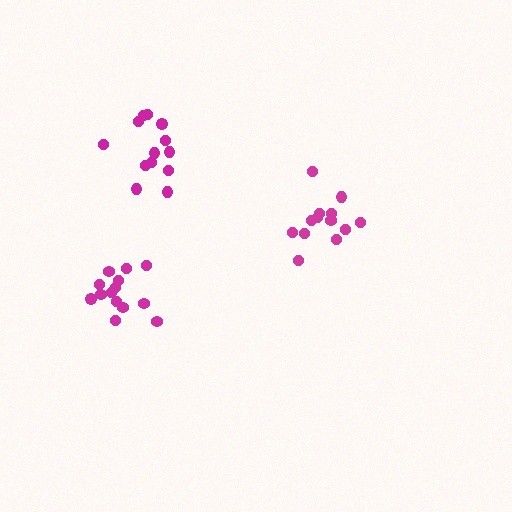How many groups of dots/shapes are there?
There are 3 groups.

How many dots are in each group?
Group 1: 13 dots, Group 2: 13 dots, Group 3: 14 dots (40 total).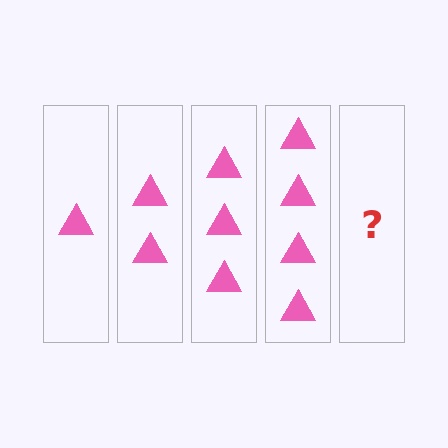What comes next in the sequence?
The next element should be 5 triangles.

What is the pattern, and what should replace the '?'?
The pattern is that each step adds one more triangle. The '?' should be 5 triangles.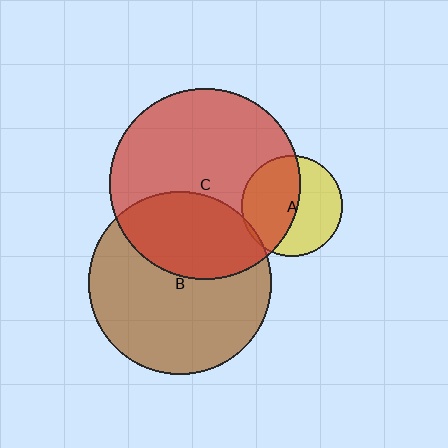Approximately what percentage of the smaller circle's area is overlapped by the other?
Approximately 5%.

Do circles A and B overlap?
Yes.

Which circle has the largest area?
Circle C (red).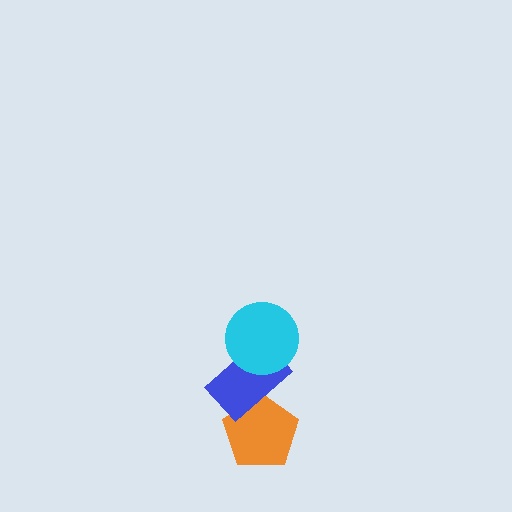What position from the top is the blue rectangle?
The blue rectangle is 2nd from the top.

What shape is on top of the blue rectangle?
The cyan circle is on top of the blue rectangle.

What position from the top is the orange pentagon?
The orange pentagon is 3rd from the top.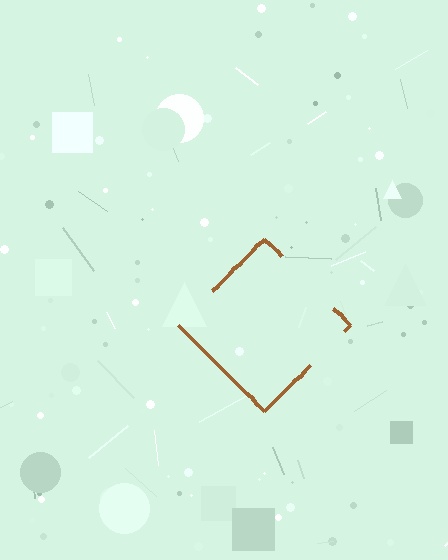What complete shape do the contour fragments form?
The contour fragments form a diamond.